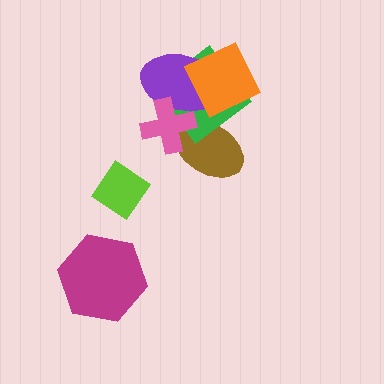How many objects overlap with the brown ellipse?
3 objects overlap with the brown ellipse.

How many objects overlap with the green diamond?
4 objects overlap with the green diamond.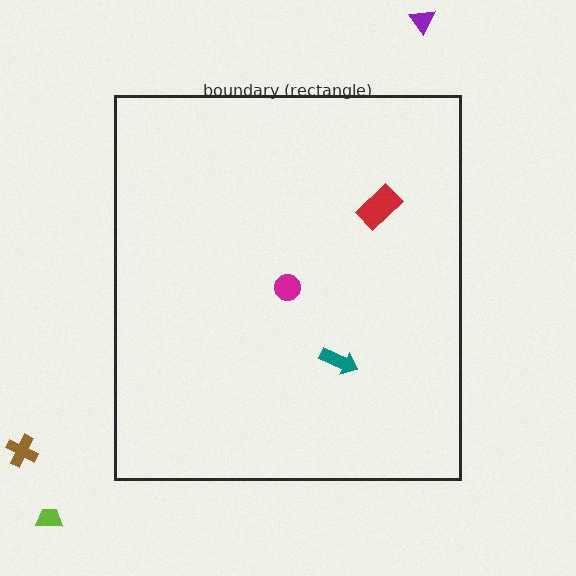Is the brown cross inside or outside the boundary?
Outside.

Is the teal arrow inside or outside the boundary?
Inside.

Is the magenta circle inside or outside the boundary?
Inside.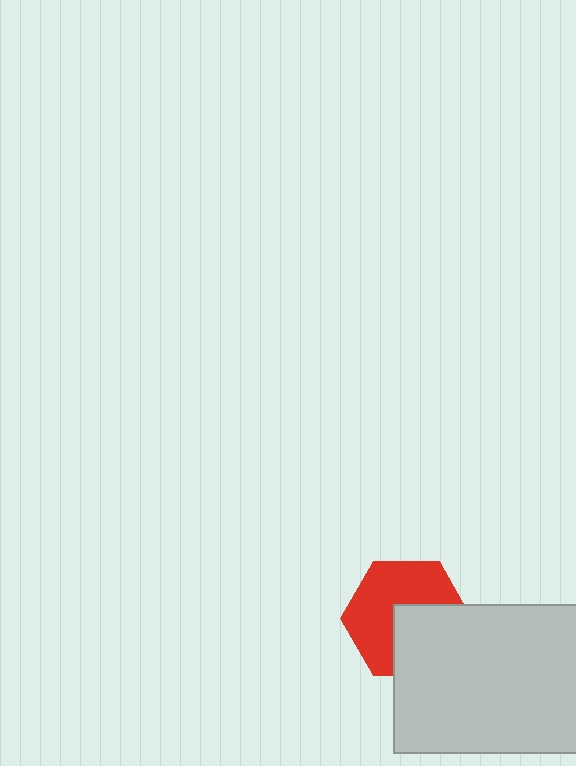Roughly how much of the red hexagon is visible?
About half of it is visible (roughly 59%).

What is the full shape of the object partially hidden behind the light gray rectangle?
The partially hidden object is a red hexagon.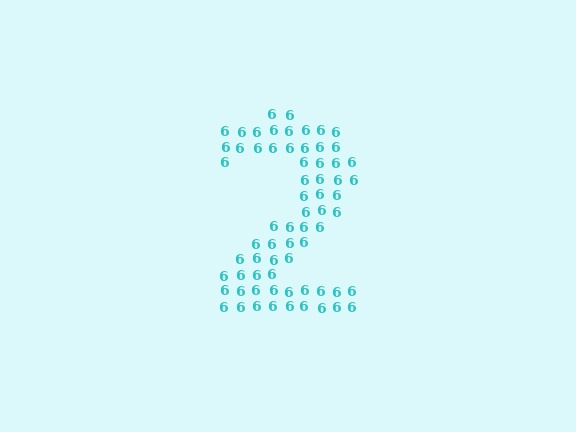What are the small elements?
The small elements are digit 6's.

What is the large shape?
The large shape is the digit 2.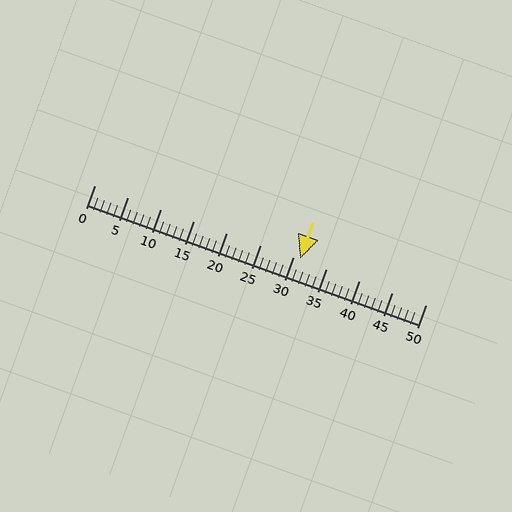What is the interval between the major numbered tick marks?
The major tick marks are spaced 5 units apart.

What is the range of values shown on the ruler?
The ruler shows values from 0 to 50.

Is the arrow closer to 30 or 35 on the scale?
The arrow is closer to 30.